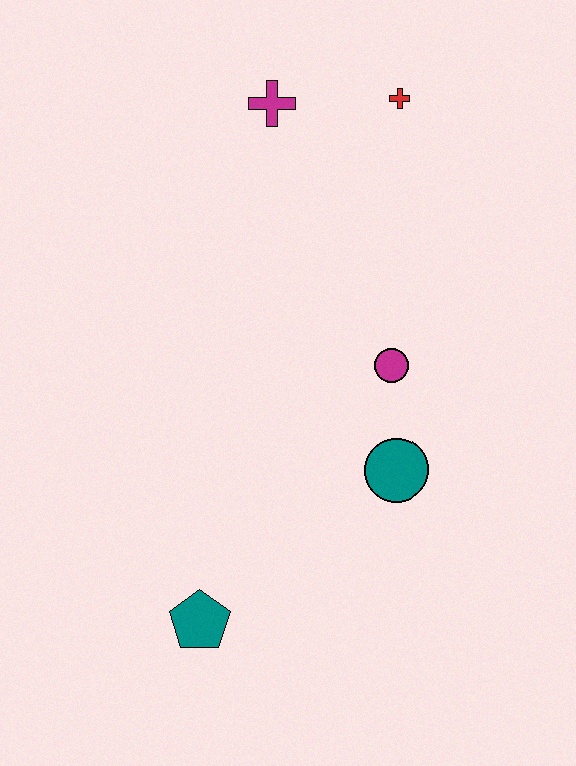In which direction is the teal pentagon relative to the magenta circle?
The teal pentagon is below the magenta circle.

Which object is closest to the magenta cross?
The red cross is closest to the magenta cross.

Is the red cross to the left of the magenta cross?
No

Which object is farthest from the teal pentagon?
The red cross is farthest from the teal pentagon.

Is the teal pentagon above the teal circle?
No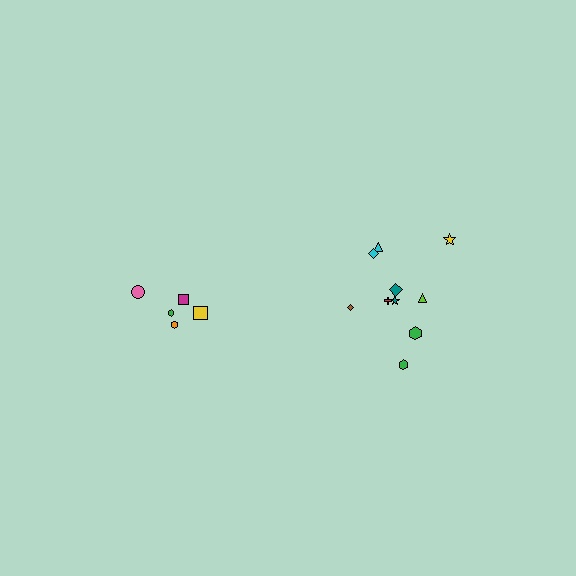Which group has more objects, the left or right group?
The right group.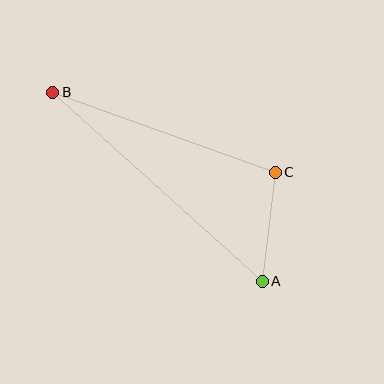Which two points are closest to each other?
Points A and C are closest to each other.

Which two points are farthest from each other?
Points A and B are farthest from each other.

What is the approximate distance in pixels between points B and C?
The distance between B and C is approximately 237 pixels.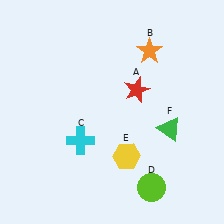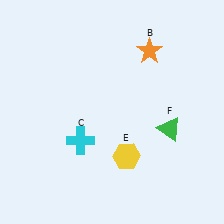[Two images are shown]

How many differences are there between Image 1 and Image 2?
There are 2 differences between the two images.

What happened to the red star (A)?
The red star (A) was removed in Image 2. It was in the top-right area of Image 1.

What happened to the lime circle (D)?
The lime circle (D) was removed in Image 2. It was in the bottom-right area of Image 1.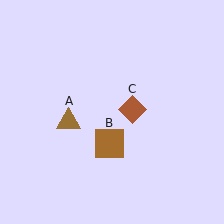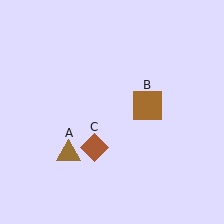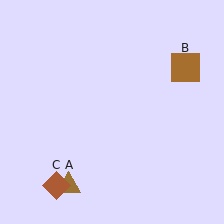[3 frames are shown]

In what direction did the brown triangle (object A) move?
The brown triangle (object A) moved down.